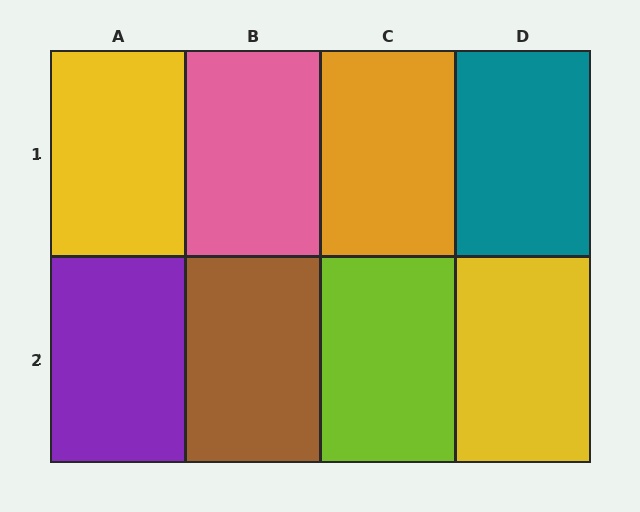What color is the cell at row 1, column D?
Teal.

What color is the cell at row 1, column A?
Yellow.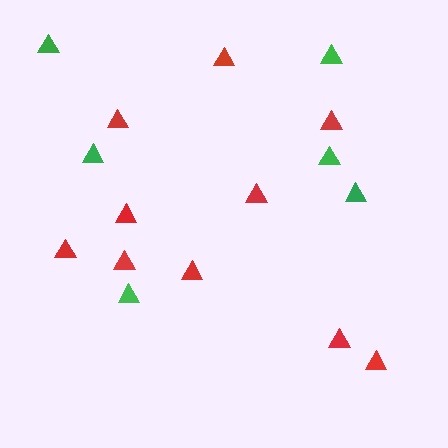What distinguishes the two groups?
There are 2 groups: one group of green triangles (6) and one group of red triangles (10).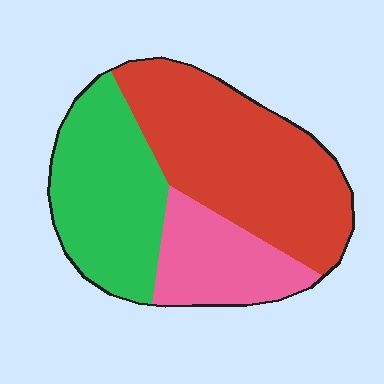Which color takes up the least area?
Pink, at roughly 20%.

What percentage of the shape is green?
Green covers around 35% of the shape.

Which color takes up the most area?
Red, at roughly 45%.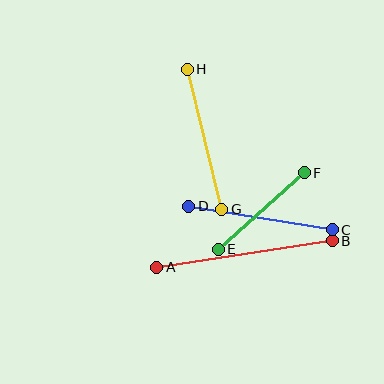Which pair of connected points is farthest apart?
Points A and B are farthest apart.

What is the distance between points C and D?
The distance is approximately 145 pixels.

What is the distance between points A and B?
The distance is approximately 178 pixels.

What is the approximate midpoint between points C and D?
The midpoint is at approximately (261, 218) pixels.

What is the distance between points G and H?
The distance is approximately 144 pixels.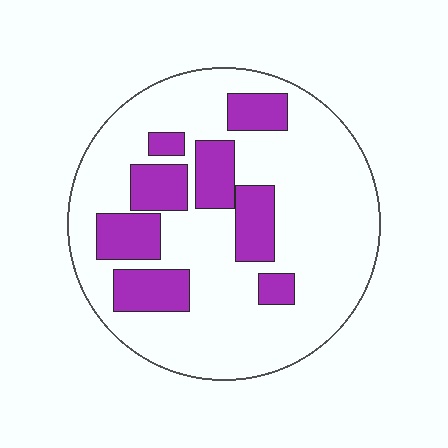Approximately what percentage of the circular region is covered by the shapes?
Approximately 25%.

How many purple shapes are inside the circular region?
8.